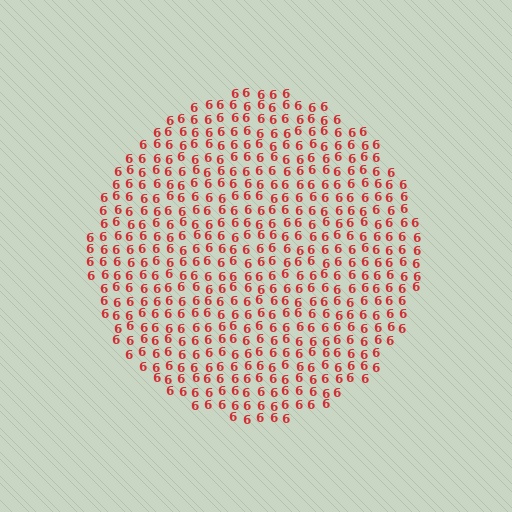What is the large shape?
The large shape is a circle.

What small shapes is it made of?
It is made of small digit 6's.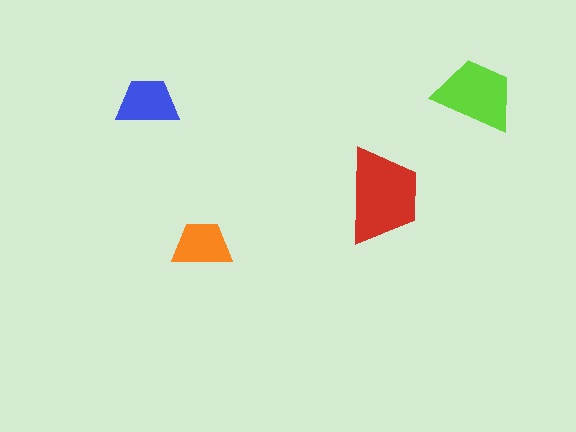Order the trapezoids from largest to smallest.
the red one, the lime one, the blue one, the orange one.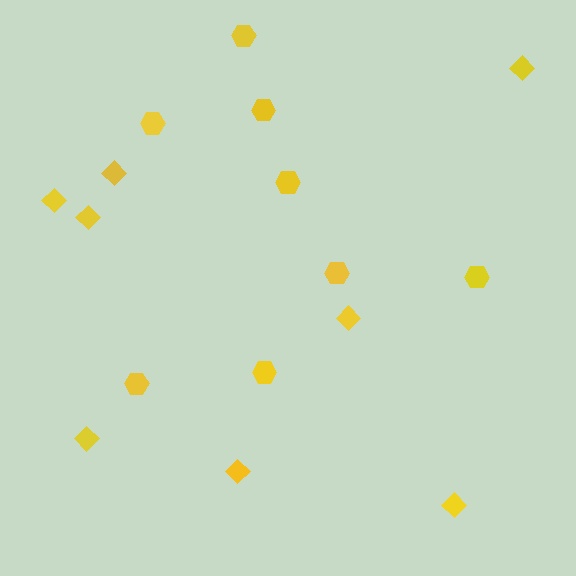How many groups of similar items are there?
There are 2 groups: one group of diamonds (8) and one group of hexagons (8).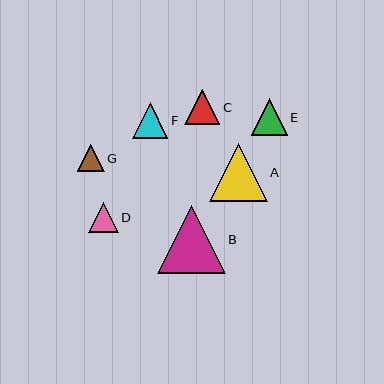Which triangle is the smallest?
Triangle G is the smallest with a size of approximately 27 pixels.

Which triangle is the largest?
Triangle B is the largest with a size of approximately 68 pixels.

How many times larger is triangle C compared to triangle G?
Triangle C is approximately 1.3 times the size of triangle G.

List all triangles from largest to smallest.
From largest to smallest: B, A, E, F, C, D, G.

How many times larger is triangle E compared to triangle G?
Triangle E is approximately 1.3 times the size of triangle G.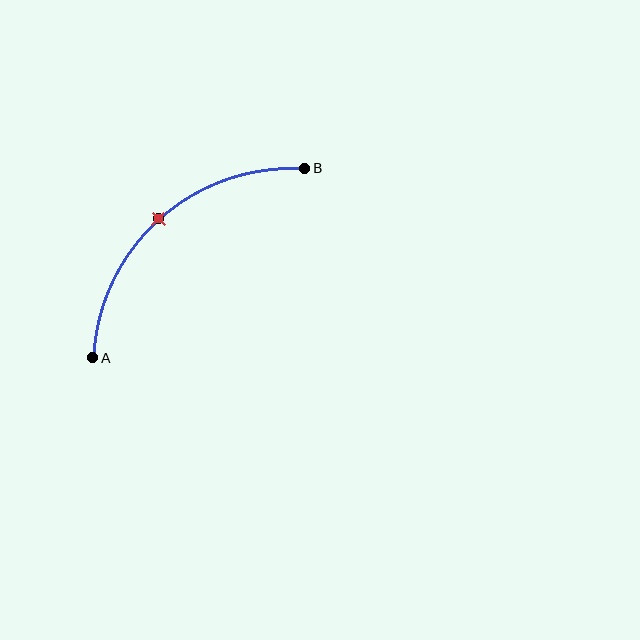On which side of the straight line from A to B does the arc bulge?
The arc bulges above and to the left of the straight line connecting A and B.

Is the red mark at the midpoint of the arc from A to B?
Yes. The red mark lies on the arc at equal arc-length from both A and B — it is the arc midpoint.